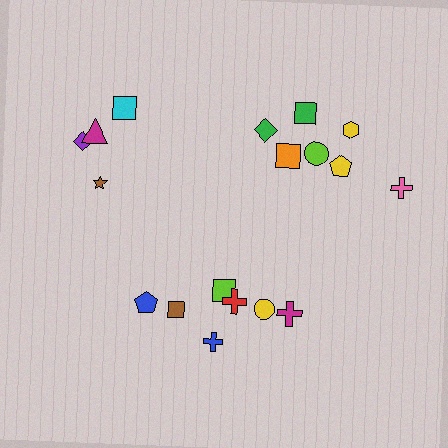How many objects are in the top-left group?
There are 4 objects.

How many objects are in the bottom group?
There are 7 objects.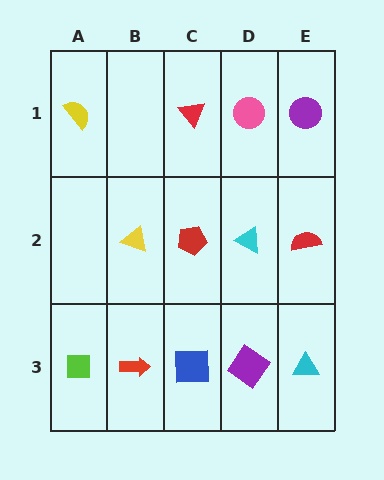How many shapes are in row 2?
4 shapes.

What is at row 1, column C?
A red triangle.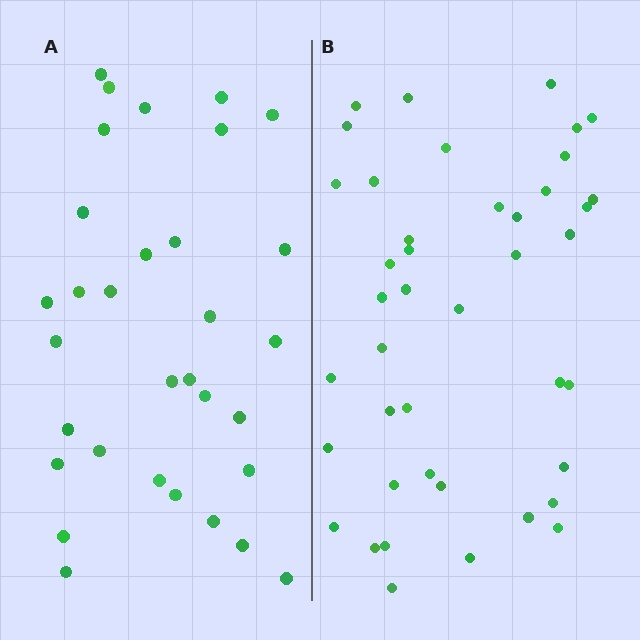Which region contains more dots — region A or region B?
Region B (the right region) has more dots.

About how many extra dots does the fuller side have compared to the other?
Region B has roughly 10 or so more dots than region A.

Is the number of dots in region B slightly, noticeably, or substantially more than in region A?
Region B has noticeably more, but not dramatically so. The ratio is roughly 1.3 to 1.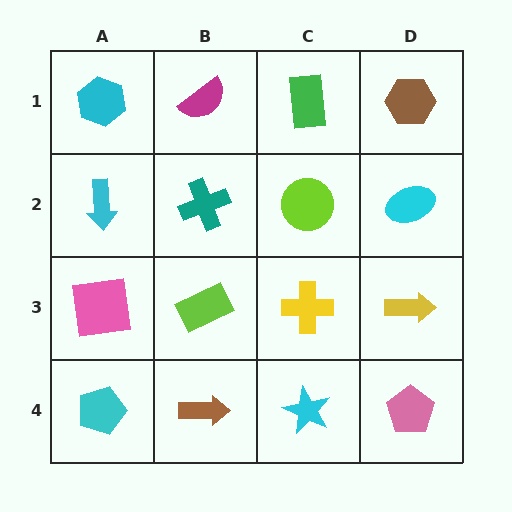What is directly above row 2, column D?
A brown hexagon.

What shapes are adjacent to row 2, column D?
A brown hexagon (row 1, column D), a yellow arrow (row 3, column D), a lime circle (row 2, column C).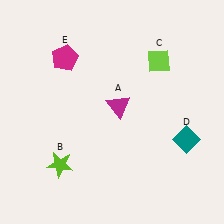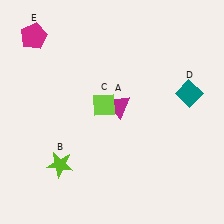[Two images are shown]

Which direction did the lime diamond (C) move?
The lime diamond (C) moved left.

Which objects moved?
The objects that moved are: the lime diamond (C), the teal diamond (D), the magenta pentagon (E).